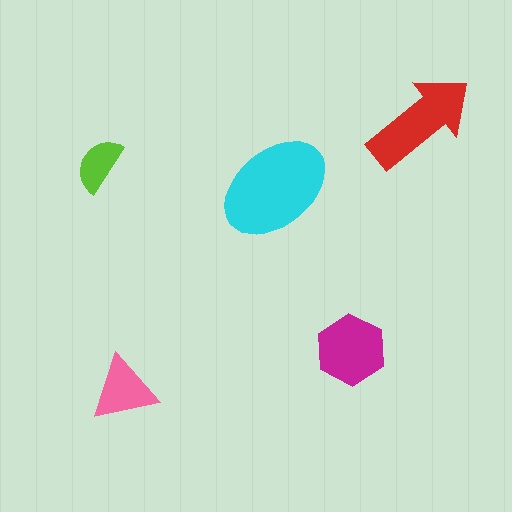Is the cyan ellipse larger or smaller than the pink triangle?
Larger.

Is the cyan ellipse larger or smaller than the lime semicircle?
Larger.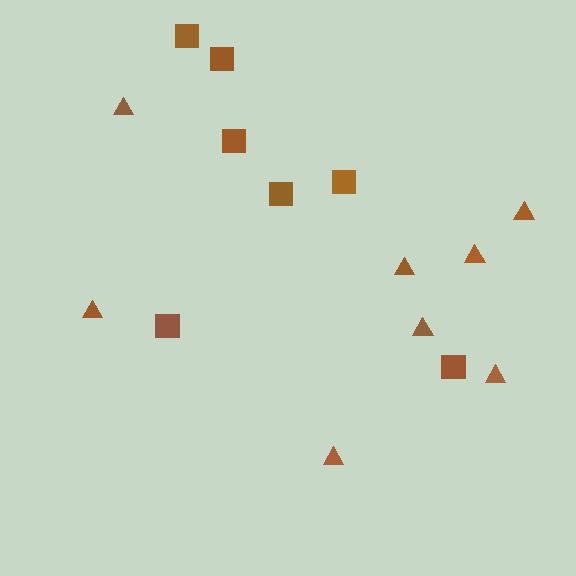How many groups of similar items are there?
There are 2 groups: one group of squares (7) and one group of triangles (8).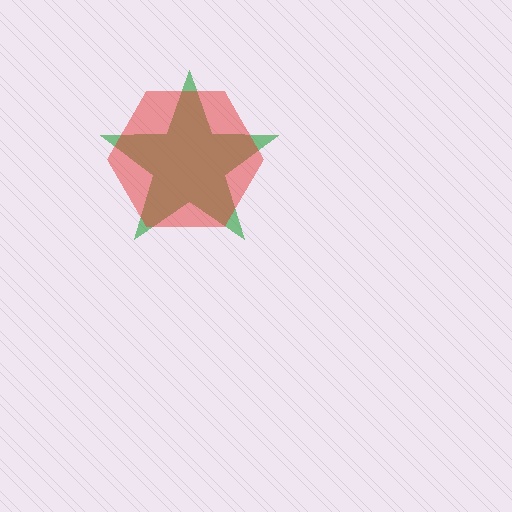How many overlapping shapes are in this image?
There are 2 overlapping shapes in the image.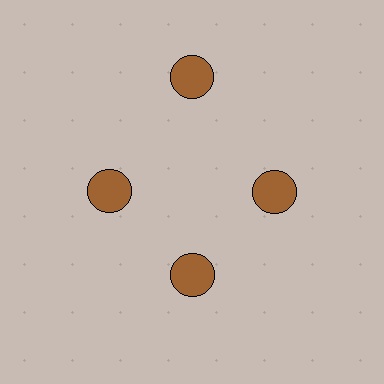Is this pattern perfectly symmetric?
No. The 4 brown circles are arranged in a ring, but one element near the 12 o'clock position is pushed outward from the center, breaking the 4-fold rotational symmetry.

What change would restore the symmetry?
The symmetry would be restored by moving it inward, back onto the ring so that all 4 circles sit at equal angles and equal distance from the center.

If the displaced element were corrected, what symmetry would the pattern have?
It would have 4-fold rotational symmetry — the pattern would map onto itself every 90 degrees.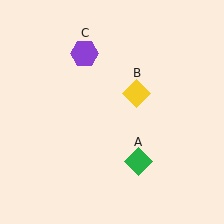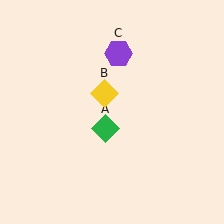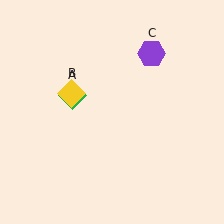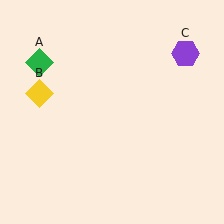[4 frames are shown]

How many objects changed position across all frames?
3 objects changed position: green diamond (object A), yellow diamond (object B), purple hexagon (object C).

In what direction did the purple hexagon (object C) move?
The purple hexagon (object C) moved right.